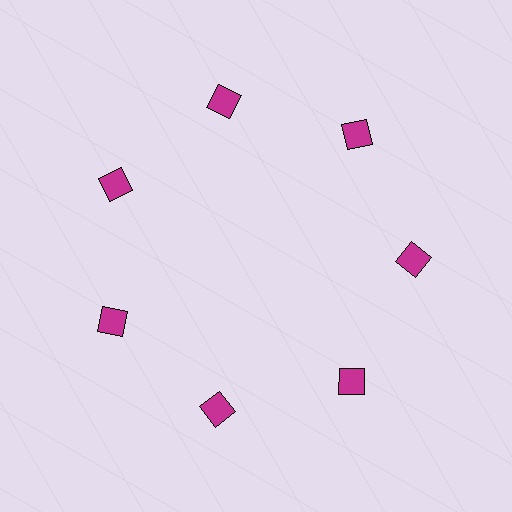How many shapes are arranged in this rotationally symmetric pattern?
There are 7 shapes, arranged in 7 groups of 1.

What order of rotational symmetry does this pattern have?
This pattern has 7-fold rotational symmetry.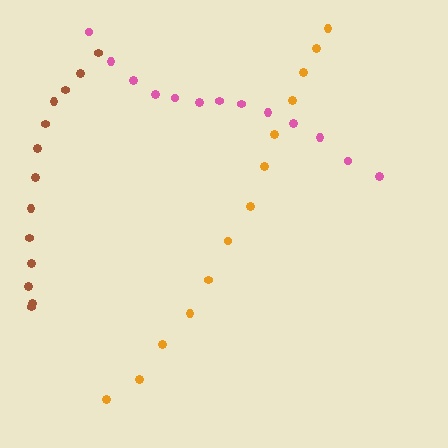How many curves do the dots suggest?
There are 3 distinct paths.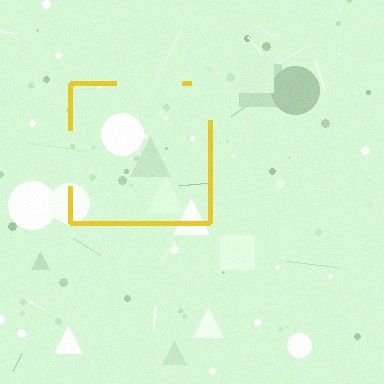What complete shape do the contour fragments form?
The contour fragments form a square.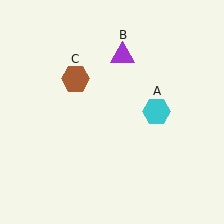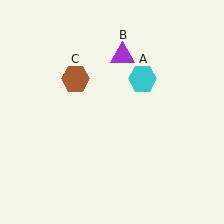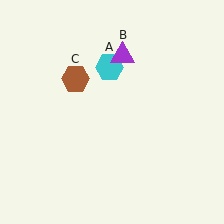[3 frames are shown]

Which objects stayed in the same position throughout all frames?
Purple triangle (object B) and brown hexagon (object C) remained stationary.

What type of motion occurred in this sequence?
The cyan hexagon (object A) rotated counterclockwise around the center of the scene.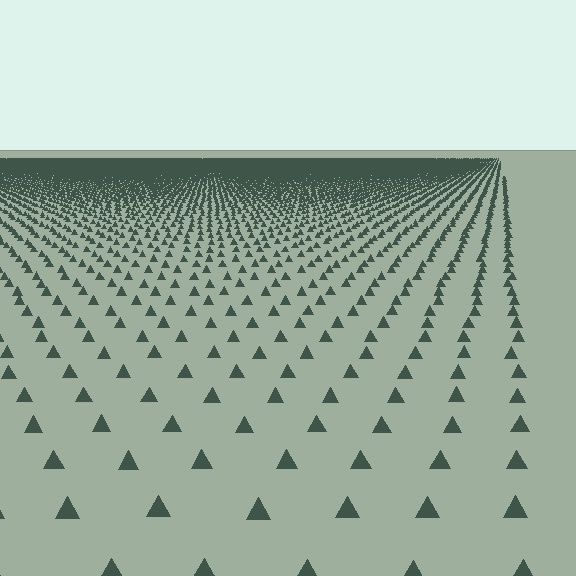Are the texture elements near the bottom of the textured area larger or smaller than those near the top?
Larger. Near the bottom, elements are closer to the viewer and appear at a bigger on-screen size.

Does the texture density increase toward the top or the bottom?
Density increases toward the top.